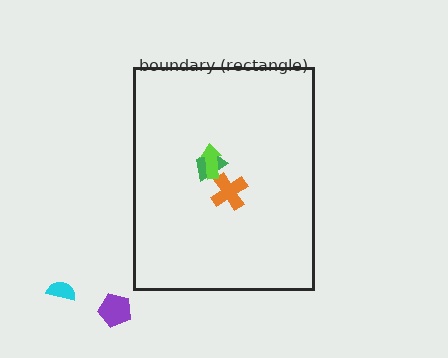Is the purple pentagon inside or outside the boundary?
Outside.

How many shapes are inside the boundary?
3 inside, 2 outside.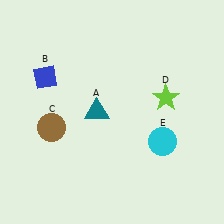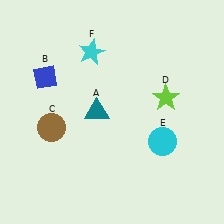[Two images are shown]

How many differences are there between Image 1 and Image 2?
There is 1 difference between the two images.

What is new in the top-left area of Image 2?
A cyan star (F) was added in the top-left area of Image 2.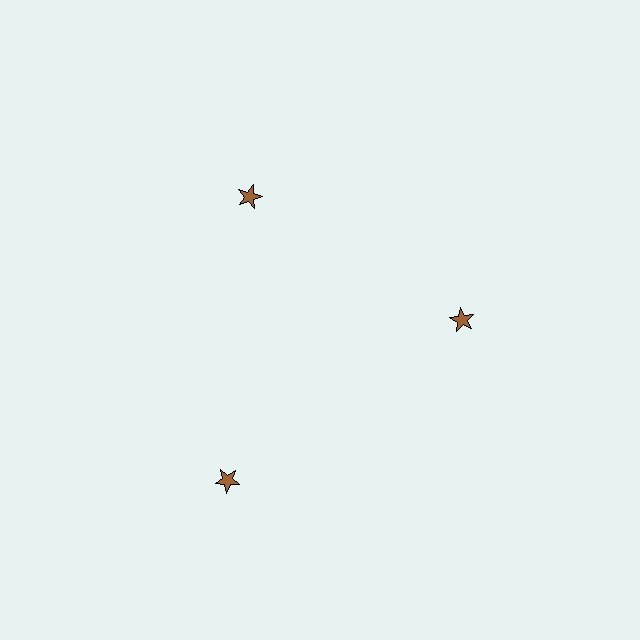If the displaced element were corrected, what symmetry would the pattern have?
It would have 3-fold rotational symmetry — the pattern would map onto itself every 120 degrees.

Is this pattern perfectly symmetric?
No. The 3 brown stars are arranged in a ring, but one element near the 7 o'clock position is pushed outward from the center, breaking the 3-fold rotational symmetry.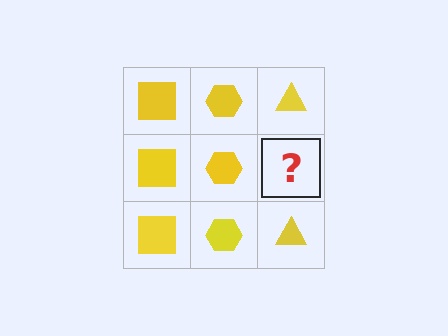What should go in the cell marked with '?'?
The missing cell should contain a yellow triangle.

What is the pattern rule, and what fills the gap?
The rule is that each column has a consistent shape. The gap should be filled with a yellow triangle.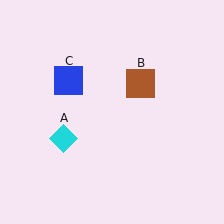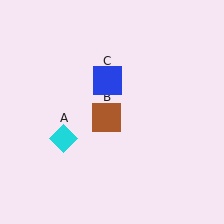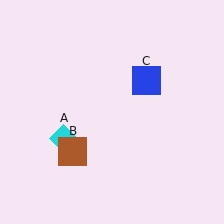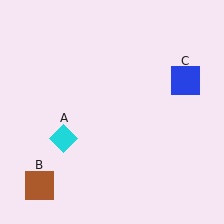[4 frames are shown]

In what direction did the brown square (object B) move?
The brown square (object B) moved down and to the left.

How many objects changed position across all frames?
2 objects changed position: brown square (object B), blue square (object C).